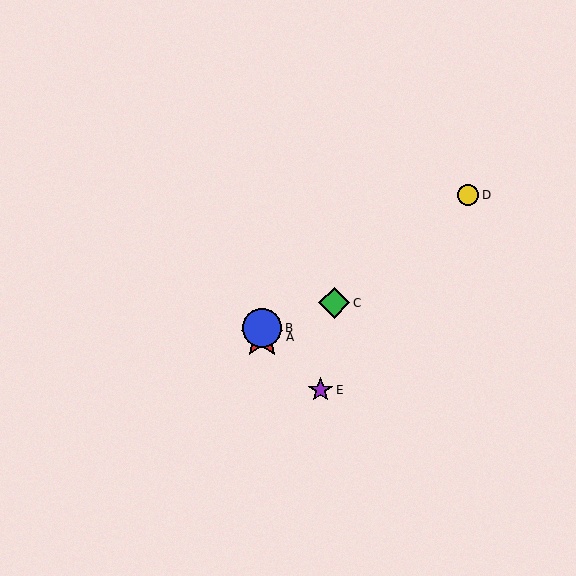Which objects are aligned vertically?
Objects A, B are aligned vertically.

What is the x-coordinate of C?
Object C is at x≈334.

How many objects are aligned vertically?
2 objects (A, B) are aligned vertically.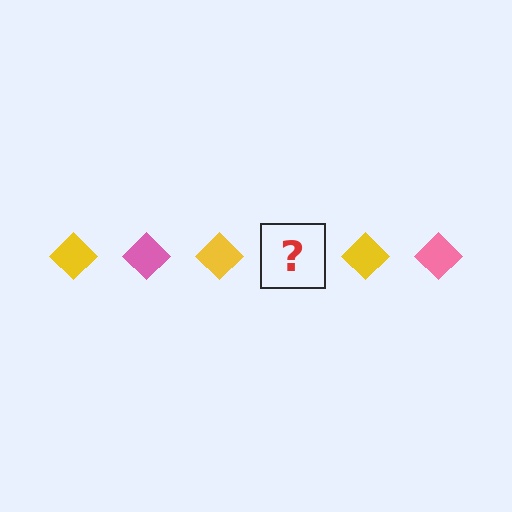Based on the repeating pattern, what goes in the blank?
The blank should be a pink diamond.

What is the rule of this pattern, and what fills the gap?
The rule is that the pattern cycles through yellow, pink diamonds. The gap should be filled with a pink diamond.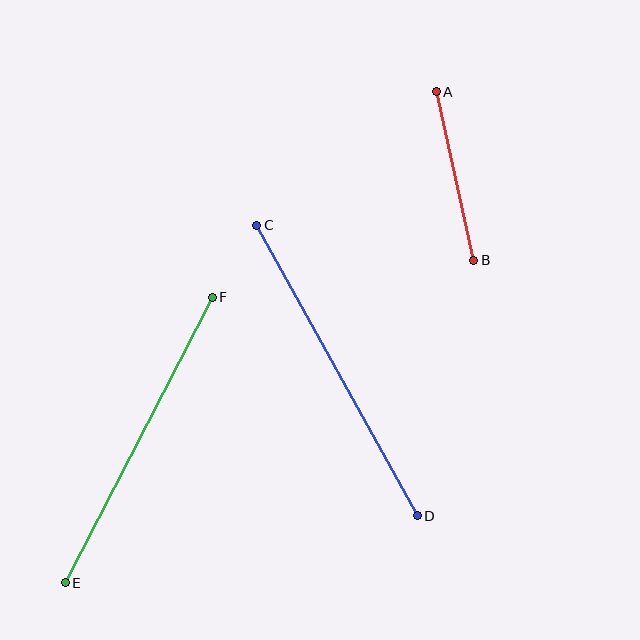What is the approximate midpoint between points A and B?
The midpoint is at approximately (455, 176) pixels.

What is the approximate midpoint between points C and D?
The midpoint is at approximately (337, 370) pixels.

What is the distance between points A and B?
The distance is approximately 172 pixels.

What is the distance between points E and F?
The distance is approximately 321 pixels.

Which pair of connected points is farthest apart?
Points C and D are farthest apart.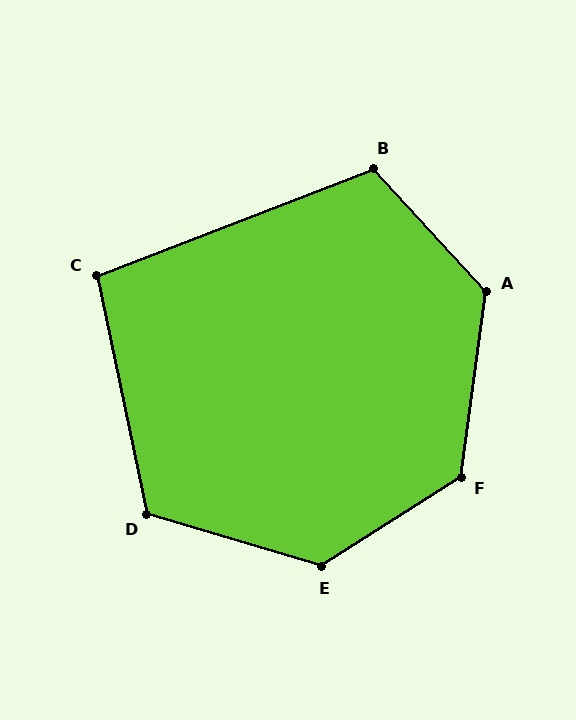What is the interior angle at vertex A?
Approximately 130 degrees (obtuse).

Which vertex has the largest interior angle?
E, at approximately 131 degrees.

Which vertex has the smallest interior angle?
C, at approximately 99 degrees.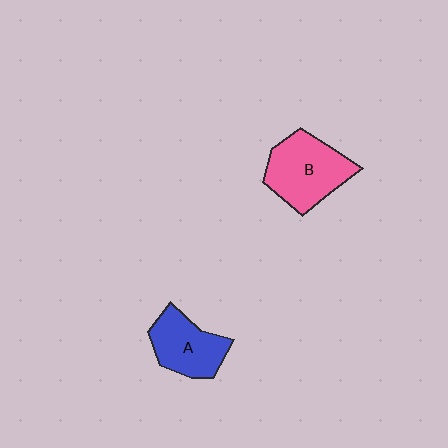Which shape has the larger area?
Shape B (pink).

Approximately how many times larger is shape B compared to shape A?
Approximately 1.2 times.